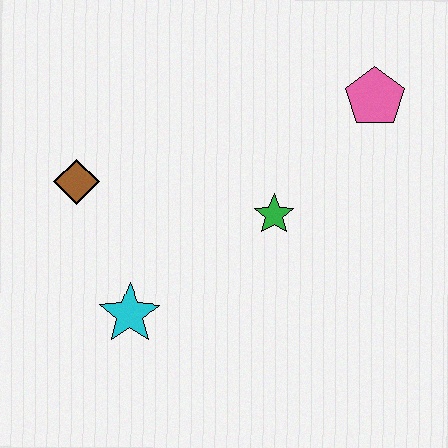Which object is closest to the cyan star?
The brown diamond is closest to the cyan star.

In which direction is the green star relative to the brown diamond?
The green star is to the right of the brown diamond.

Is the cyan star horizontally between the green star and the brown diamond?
Yes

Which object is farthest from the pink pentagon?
The cyan star is farthest from the pink pentagon.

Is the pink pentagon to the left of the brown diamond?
No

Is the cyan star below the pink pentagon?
Yes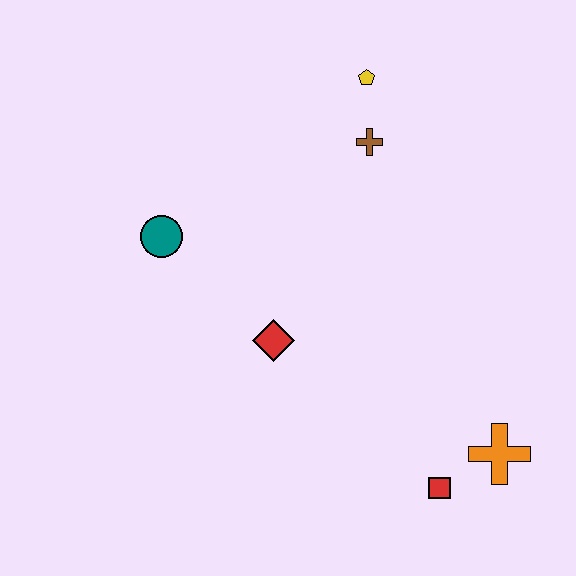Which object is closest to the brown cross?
The yellow pentagon is closest to the brown cross.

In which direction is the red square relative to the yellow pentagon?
The red square is below the yellow pentagon.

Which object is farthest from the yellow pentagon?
The red square is farthest from the yellow pentagon.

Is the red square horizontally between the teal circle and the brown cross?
No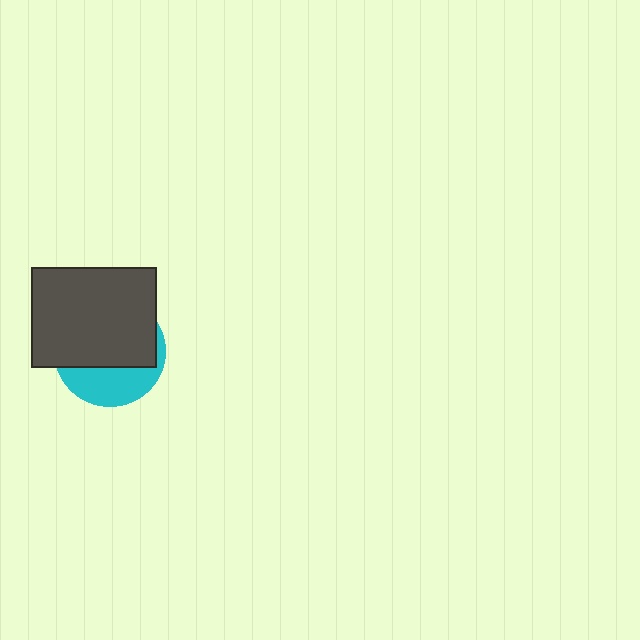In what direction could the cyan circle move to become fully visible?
The cyan circle could move down. That would shift it out from behind the dark gray rectangle entirely.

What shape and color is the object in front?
The object in front is a dark gray rectangle.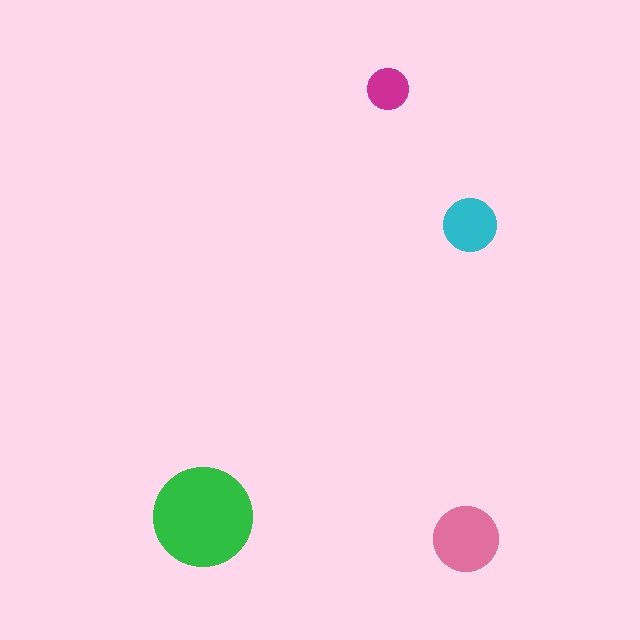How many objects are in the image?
There are 4 objects in the image.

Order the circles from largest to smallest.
the green one, the pink one, the cyan one, the magenta one.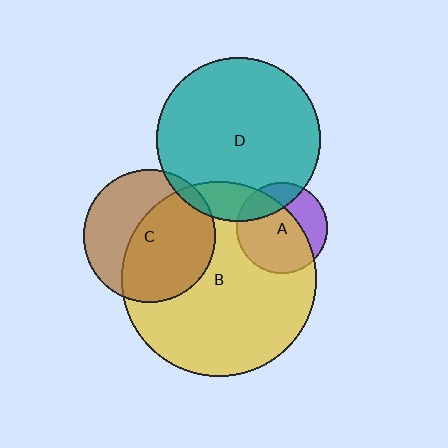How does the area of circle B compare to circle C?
Approximately 2.2 times.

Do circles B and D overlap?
Yes.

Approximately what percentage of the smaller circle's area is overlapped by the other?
Approximately 15%.